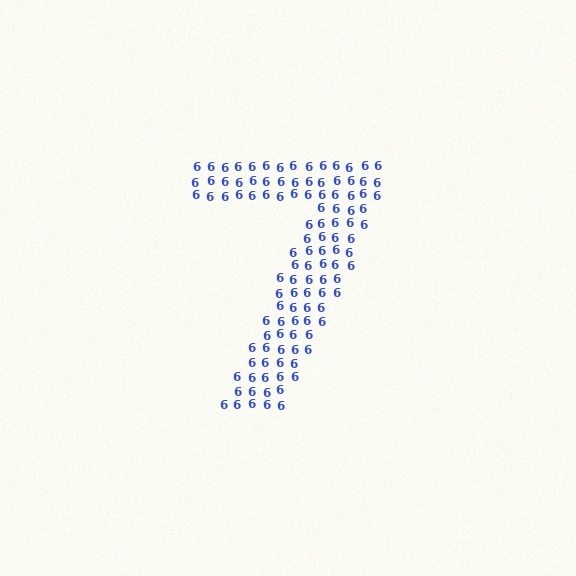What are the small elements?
The small elements are digit 6's.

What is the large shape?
The large shape is the digit 7.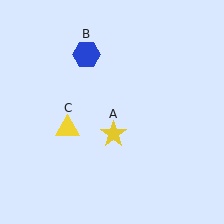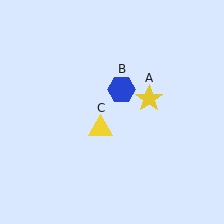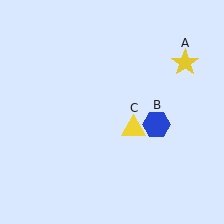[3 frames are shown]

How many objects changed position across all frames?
3 objects changed position: yellow star (object A), blue hexagon (object B), yellow triangle (object C).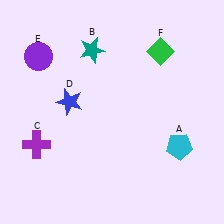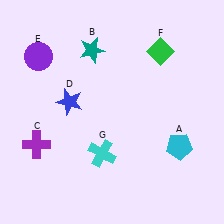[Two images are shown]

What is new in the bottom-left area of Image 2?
A cyan cross (G) was added in the bottom-left area of Image 2.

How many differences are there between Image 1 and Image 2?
There is 1 difference between the two images.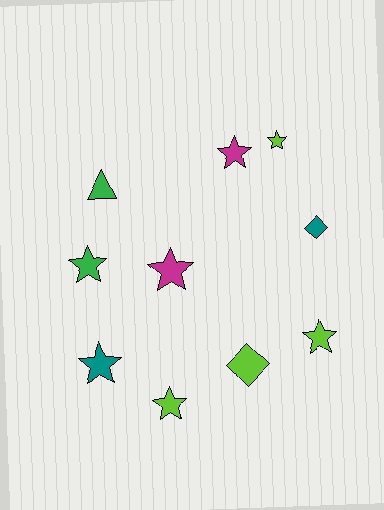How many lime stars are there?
There are 3 lime stars.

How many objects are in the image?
There are 10 objects.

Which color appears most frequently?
Lime, with 4 objects.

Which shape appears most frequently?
Star, with 7 objects.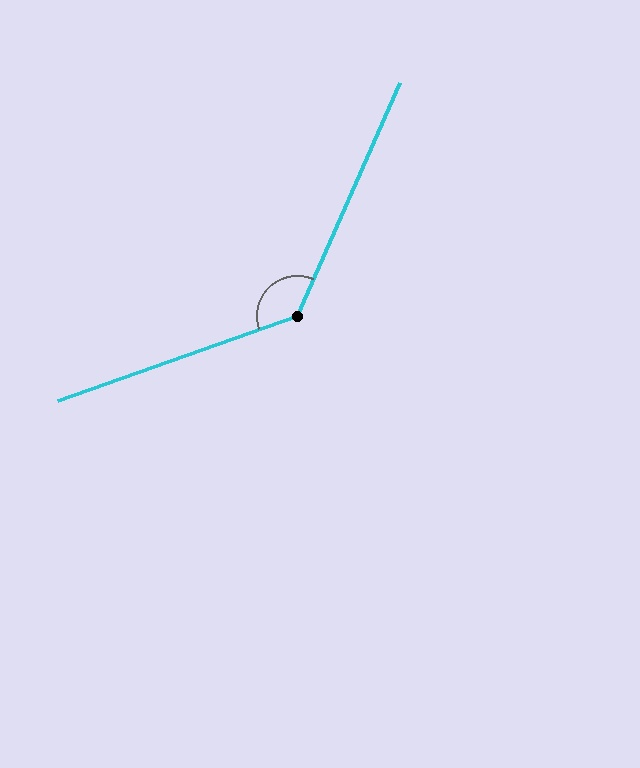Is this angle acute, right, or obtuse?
It is obtuse.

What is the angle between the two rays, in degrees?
Approximately 134 degrees.